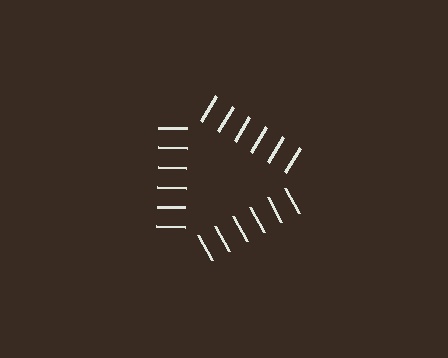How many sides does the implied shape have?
3 sides — the line-ends trace a triangle.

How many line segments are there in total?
18 — 6 along each of the 3 edges.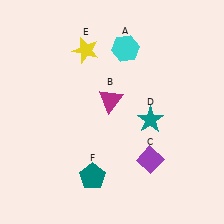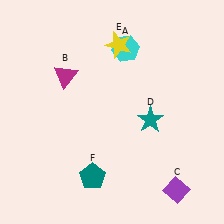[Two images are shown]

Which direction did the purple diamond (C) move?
The purple diamond (C) moved down.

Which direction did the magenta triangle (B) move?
The magenta triangle (B) moved left.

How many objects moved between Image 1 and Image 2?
3 objects moved between the two images.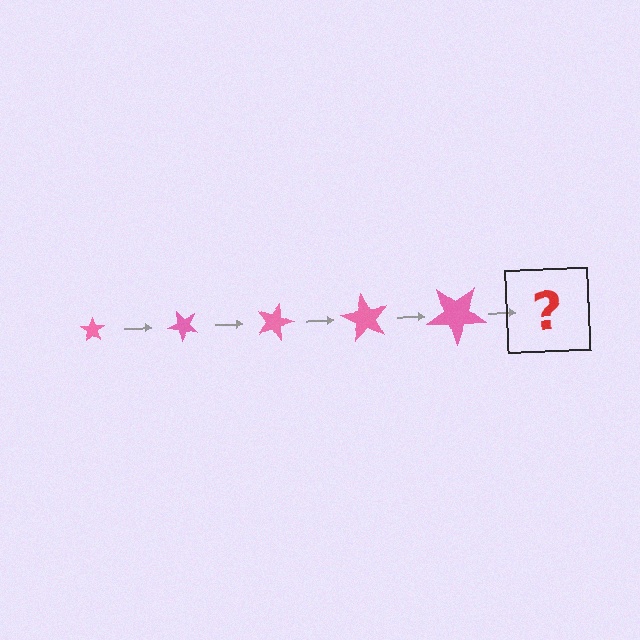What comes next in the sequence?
The next element should be a star, larger than the previous one and rotated 225 degrees from the start.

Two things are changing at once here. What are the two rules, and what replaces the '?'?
The two rules are that the star grows larger each step and it rotates 45 degrees each step. The '?' should be a star, larger than the previous one and rotated 225 degrees from the start.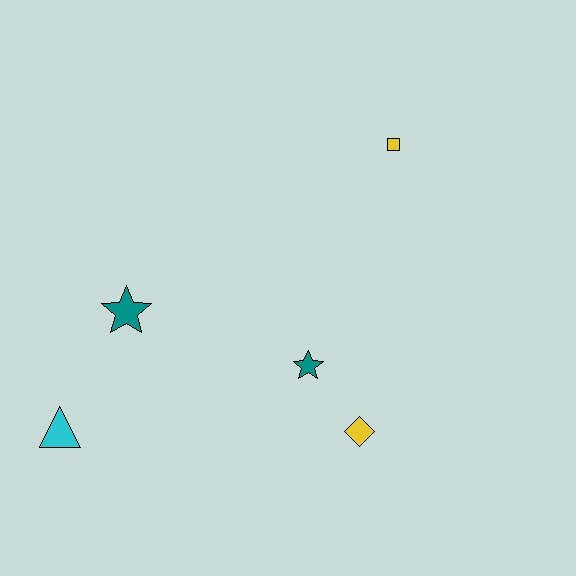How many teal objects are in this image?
There are 2 teal objects.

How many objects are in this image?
There are 5 objects.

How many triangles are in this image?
There is 1 triangle.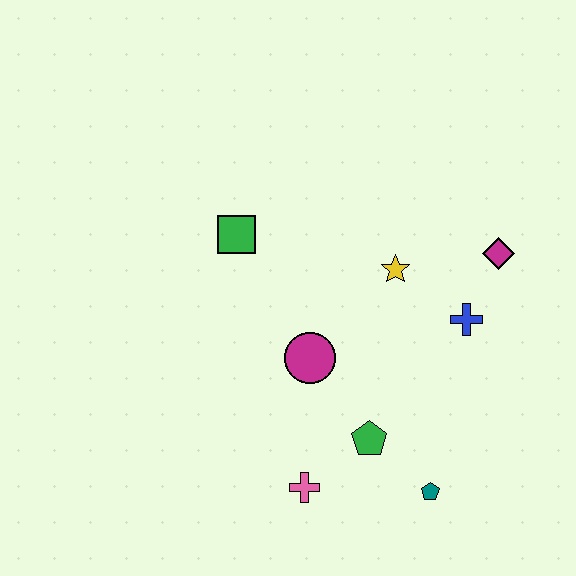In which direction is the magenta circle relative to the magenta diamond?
The magenta circle is to the left of the magenta diamond.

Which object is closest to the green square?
The magenta circle is closest to the green square.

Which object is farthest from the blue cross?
The green square is farthest from the blue cross.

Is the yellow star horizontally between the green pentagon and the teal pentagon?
Yes